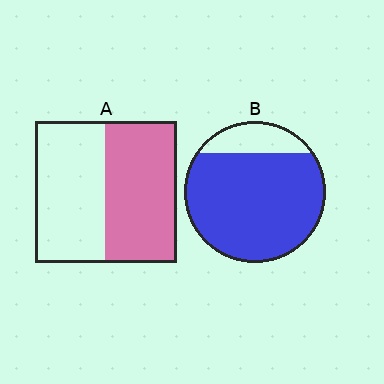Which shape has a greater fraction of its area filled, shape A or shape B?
Shape B.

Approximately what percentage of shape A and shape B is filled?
A is approximately 50% and B is approximately 85%.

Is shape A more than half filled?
Roughly half.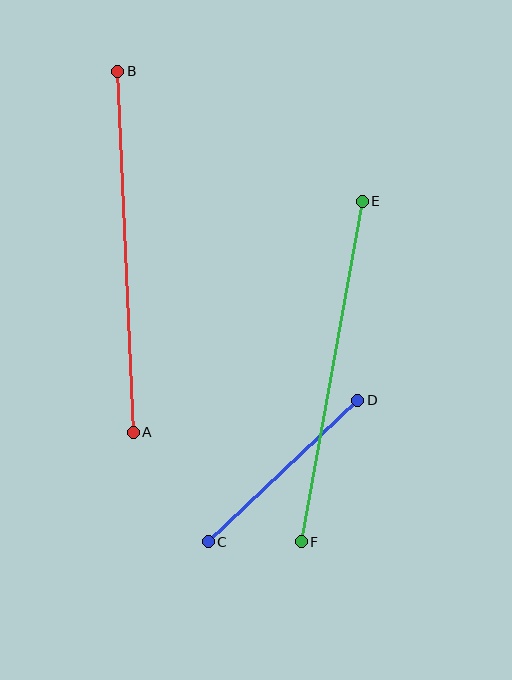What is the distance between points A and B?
The distance is approximately 361 pixels.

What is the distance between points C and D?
The distance is approximately 206 pixels.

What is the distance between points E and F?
The distance is approximately 346 pixels.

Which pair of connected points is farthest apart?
Points A and B are farthest apart.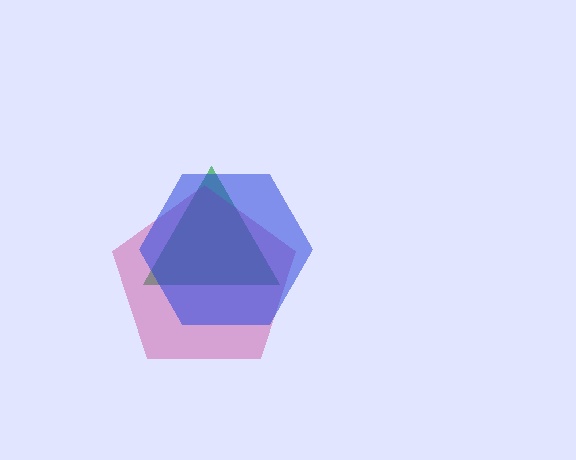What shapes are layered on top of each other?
The layered shapes are: a green triangle, a magenta pentagon, a blue hexagon.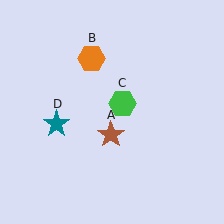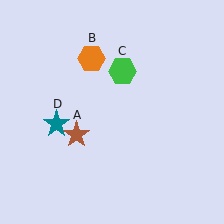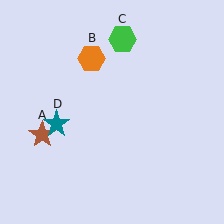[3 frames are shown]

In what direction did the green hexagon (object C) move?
The green hexagon (object C) moved up.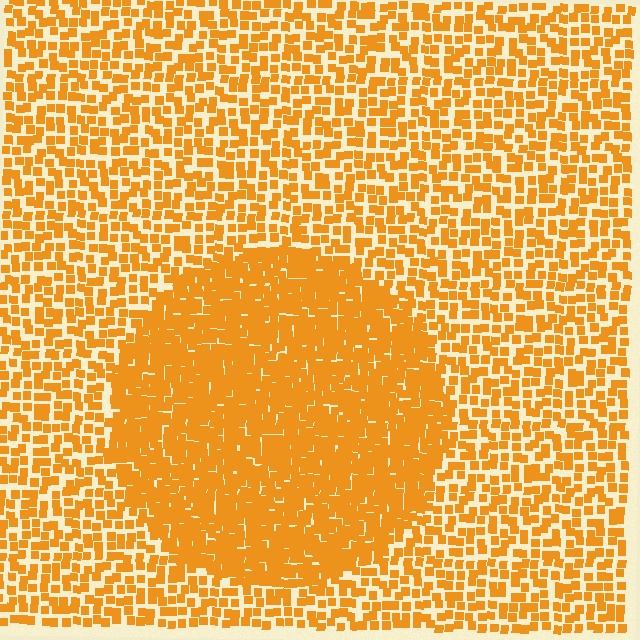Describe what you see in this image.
The image contains small orange elements arranged at two different densities. A circle-shaped region is visible where the elements are more densely packed than the surrounding area.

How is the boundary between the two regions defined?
The boundary is defined by a change in element density (approximately 2.0x ratio). All elements are the same color, size, and shape.